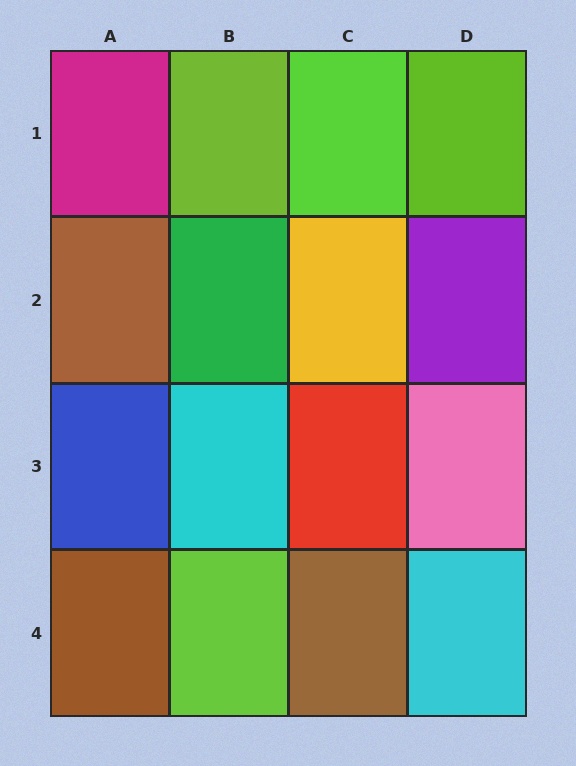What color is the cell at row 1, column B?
Lime.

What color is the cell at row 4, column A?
Brown.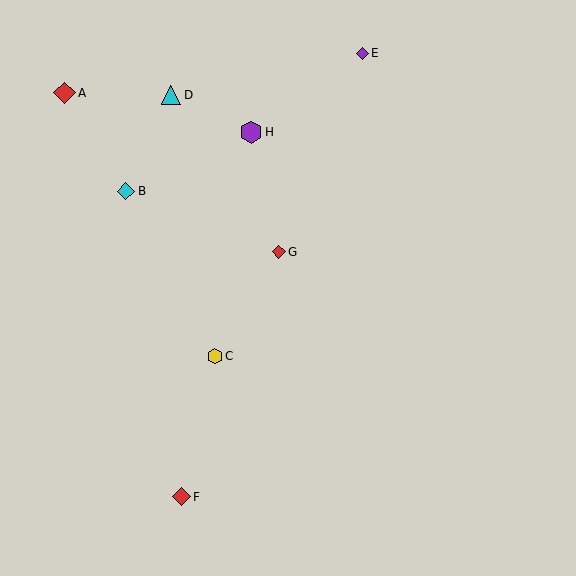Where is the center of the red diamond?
The center of the red diamond is at (64, 93).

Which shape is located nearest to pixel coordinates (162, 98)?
The cyan triangle (labeled D) at (171, 95) is nearest to that location.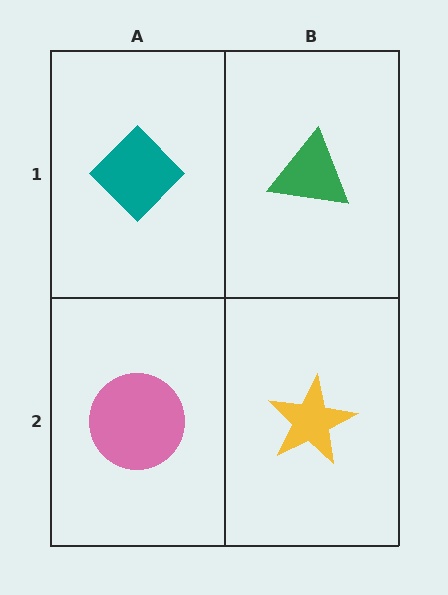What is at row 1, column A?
A teal diamond.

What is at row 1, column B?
A green triangle.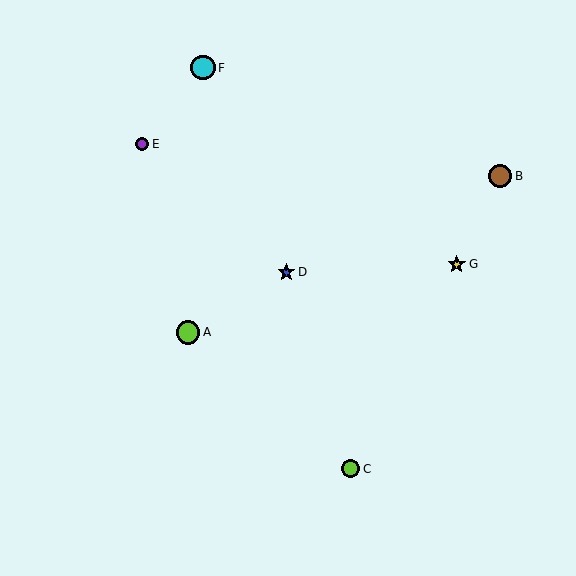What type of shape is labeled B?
Shape B is a brown circle.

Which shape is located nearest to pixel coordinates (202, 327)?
The lime circle (labeled A) at (188, 332) is nearest to that location.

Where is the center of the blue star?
The center of the blue star is at (286, 272).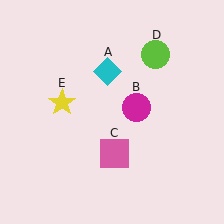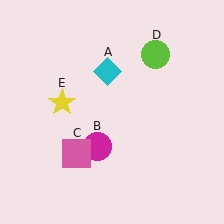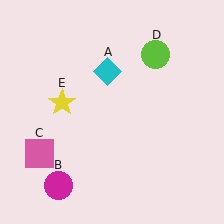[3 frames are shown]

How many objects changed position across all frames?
2 objects changed position: magenta circle (object B), pink square (object C).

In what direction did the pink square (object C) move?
The pink square (object C) moved left.